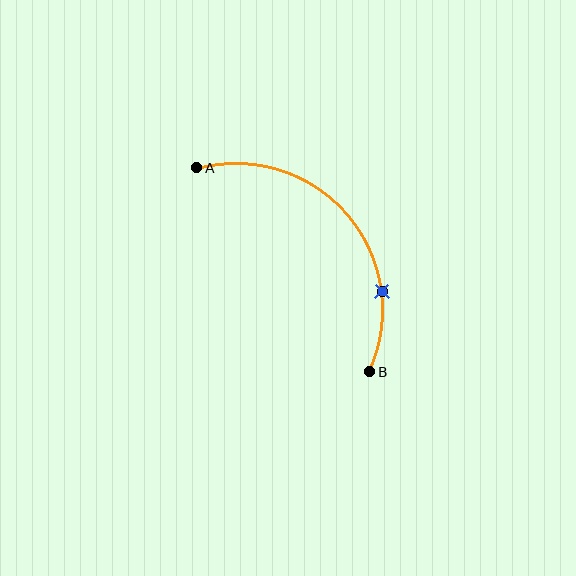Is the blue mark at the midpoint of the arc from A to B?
No. The blue mark lies on the arc but is closer to endpoint B. The arc midpoint would be at the point on the curve equidistant along the arc from both A and B.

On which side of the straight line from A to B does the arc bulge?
The arc bulges above and to the right of the straight line connecting A and B.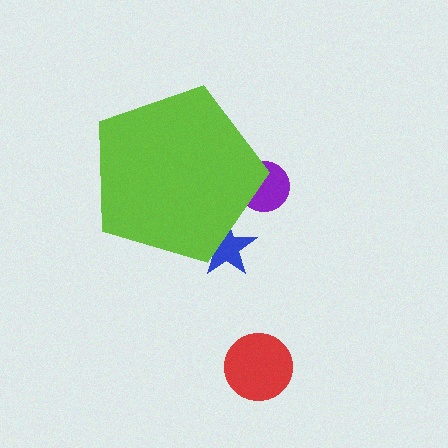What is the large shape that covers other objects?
A lime pentagon.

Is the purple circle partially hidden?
Yes, the purple circle is partially hidden behind the lime pentagon.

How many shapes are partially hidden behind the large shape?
2 shapes are partially hidden.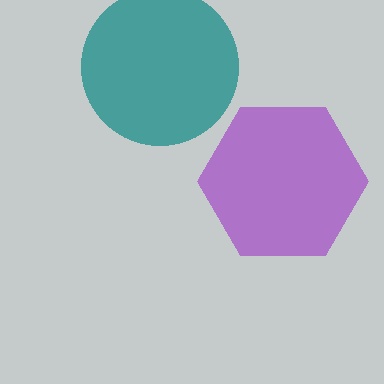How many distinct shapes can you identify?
There are 2 distinct shapes: a teal circle, a purple hexagon.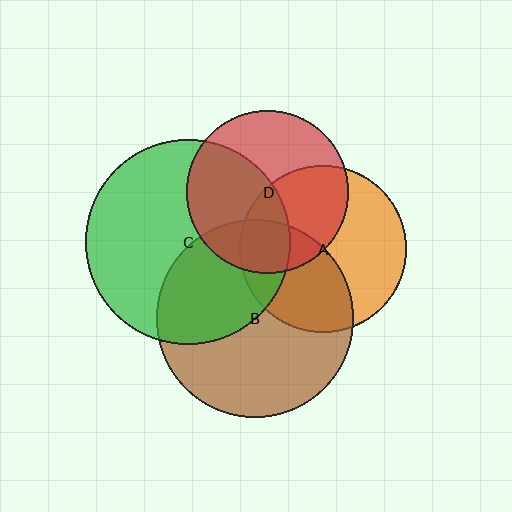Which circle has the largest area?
Circle C (green).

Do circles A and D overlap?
Yes.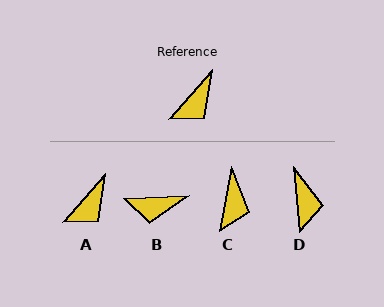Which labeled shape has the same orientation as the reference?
A.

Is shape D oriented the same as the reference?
No, it is off by about 46 degrees.